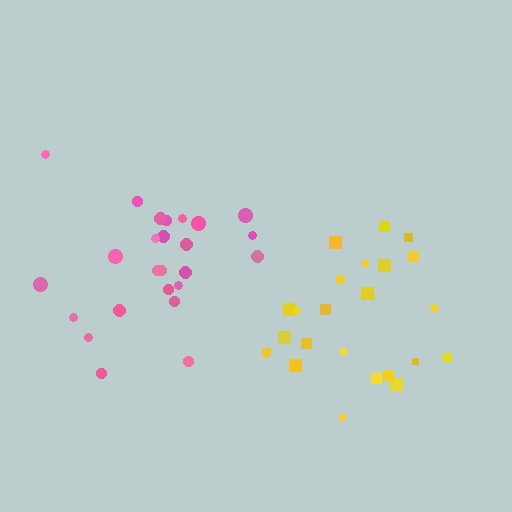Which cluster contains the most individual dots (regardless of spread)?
Pink (25).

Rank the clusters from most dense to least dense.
yellow, pink.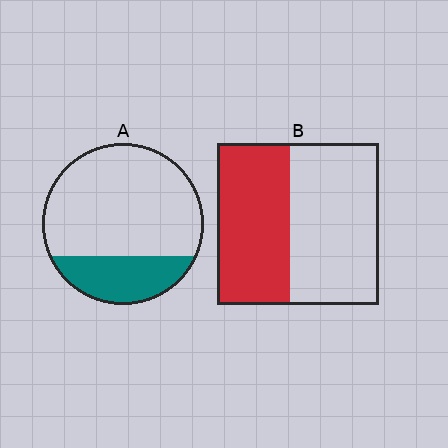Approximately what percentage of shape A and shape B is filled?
A is approximately 25% and B is approximately 45%.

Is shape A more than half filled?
No.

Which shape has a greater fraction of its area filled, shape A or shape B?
Shape B.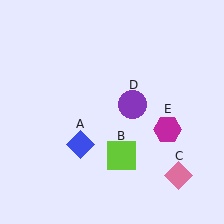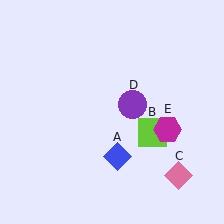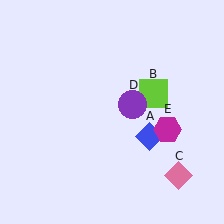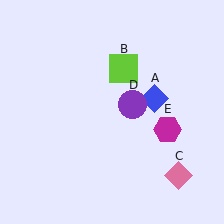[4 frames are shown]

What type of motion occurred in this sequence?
The blue diamond (object A), lime square (object B) rotated counterclockwise around the center of the scene.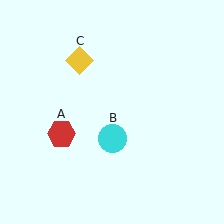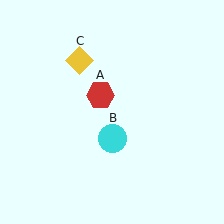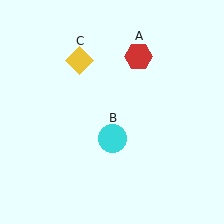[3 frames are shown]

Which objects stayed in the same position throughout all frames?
Cyan circle (object B) and yellow diamond (object C) remained stationary.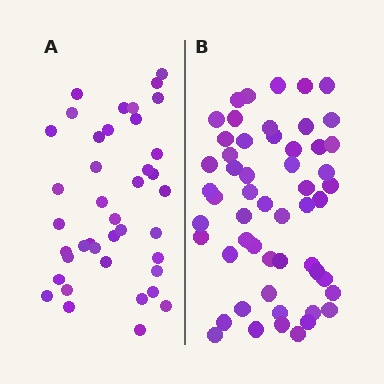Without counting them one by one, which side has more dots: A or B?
Region B (the right region) has more dots.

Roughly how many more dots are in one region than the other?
Region B has approximately 15 more dots than region A.